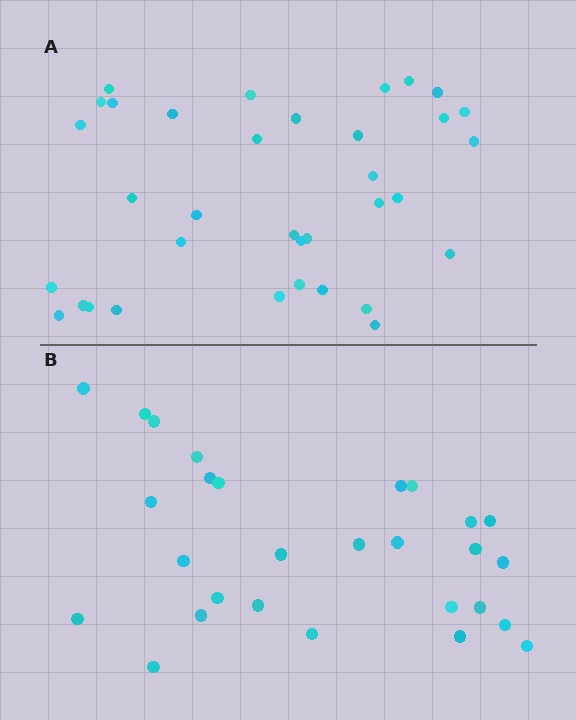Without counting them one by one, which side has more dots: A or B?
Region A (the top region) has more dots.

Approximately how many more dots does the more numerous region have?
Region A has roughly 8 or so more dots than region B.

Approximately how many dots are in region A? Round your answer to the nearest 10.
About 40 dots. (The exact count is 35, which rounds to 40.)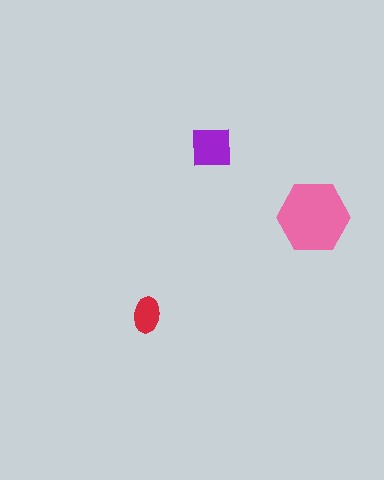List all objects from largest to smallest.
The pink hexagon, the purple square, the red ellipse.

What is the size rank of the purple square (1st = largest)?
2nd.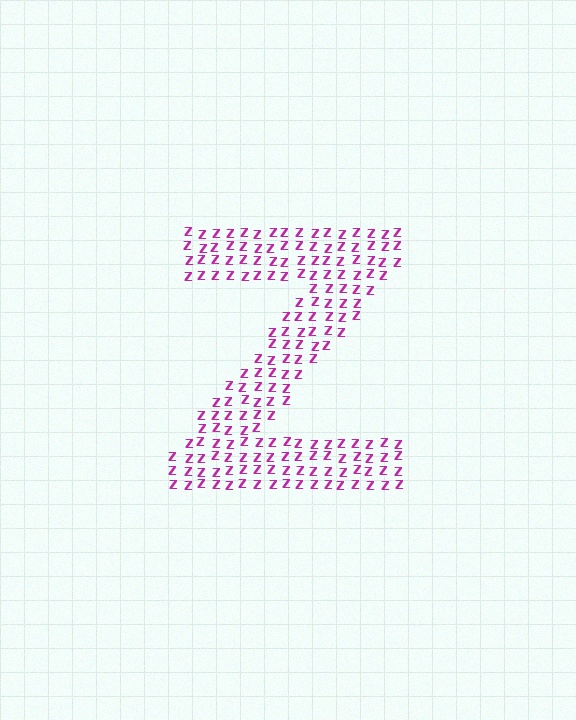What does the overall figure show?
The overall figure shows the letter Z.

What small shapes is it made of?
It is made of small letter Z's.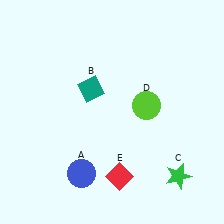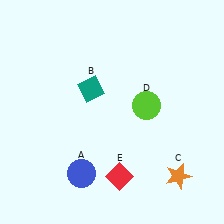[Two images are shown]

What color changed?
The star (C) changed from green in Image 1 to orange in Image 2.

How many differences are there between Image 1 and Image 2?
There is 1 difference between the two images.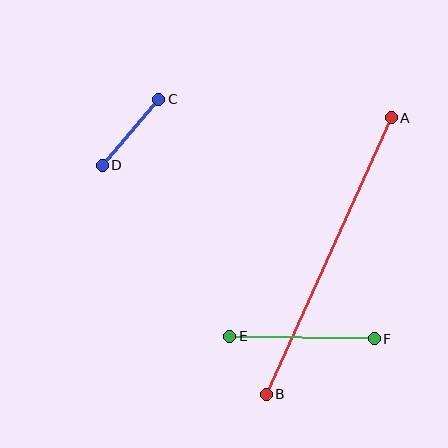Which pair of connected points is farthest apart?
Points A and B are farthest apart.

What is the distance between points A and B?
The distance is approximately 303 pixels.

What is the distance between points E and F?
The distance is approximately 144 pixels.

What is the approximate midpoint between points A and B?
The midpoint is at approximately (329, 256) pixels.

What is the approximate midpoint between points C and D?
The midpoint is at approximately (130, 132) pixels.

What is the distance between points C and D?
The distance is approximately 87 pixels.